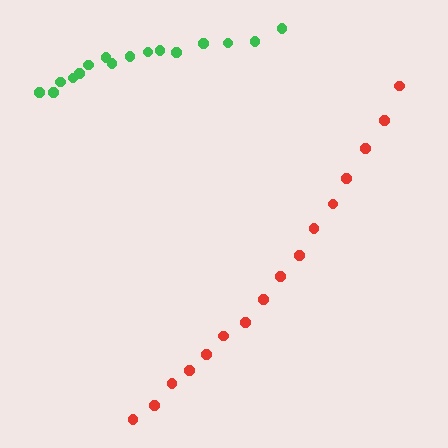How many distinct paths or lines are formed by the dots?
There are 2 distinct paths.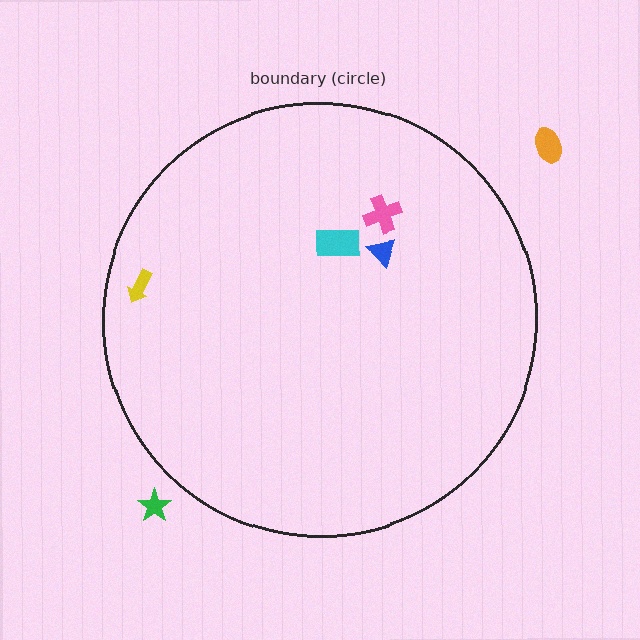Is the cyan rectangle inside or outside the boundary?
Inside.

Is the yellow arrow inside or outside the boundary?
Inside.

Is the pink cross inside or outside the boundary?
Inside.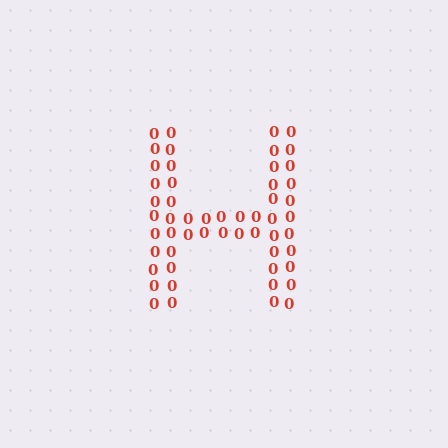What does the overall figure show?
The overall figure shows the letter H.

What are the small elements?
The small elements are digit 0's.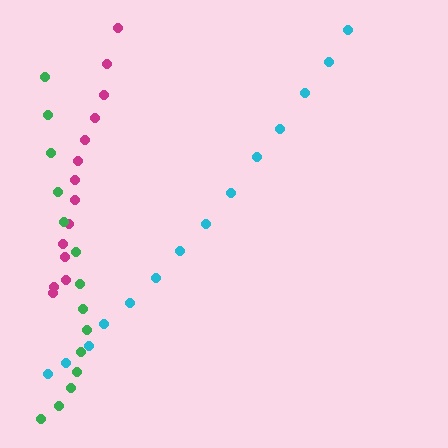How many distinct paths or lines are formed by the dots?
There are 3 distinct paths.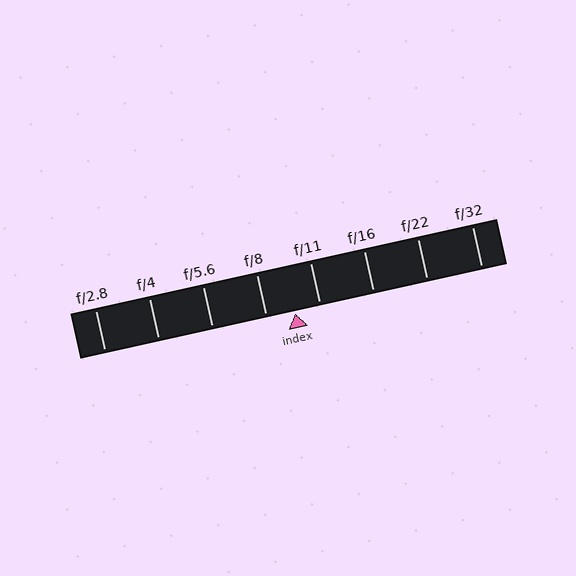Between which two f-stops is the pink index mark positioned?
The index mark is between f/8 and f/11.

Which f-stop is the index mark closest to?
The index mark is closest to f/11.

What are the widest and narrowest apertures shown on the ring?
The widest aperture shown is f/2.8 and the narrowest is f/32.